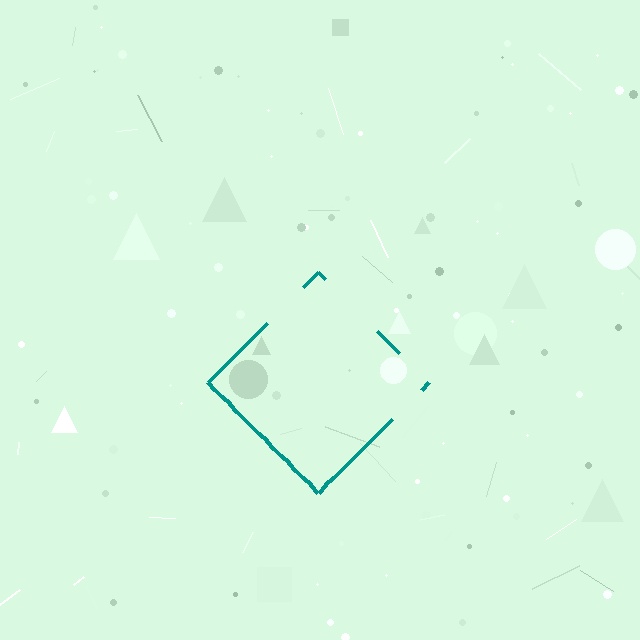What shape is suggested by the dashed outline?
The dashed outline suggests a diamond.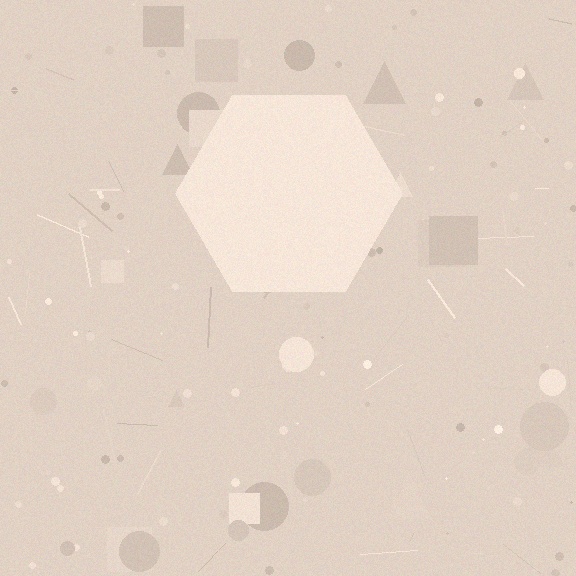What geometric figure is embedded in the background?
A hexagon is embedded in the background.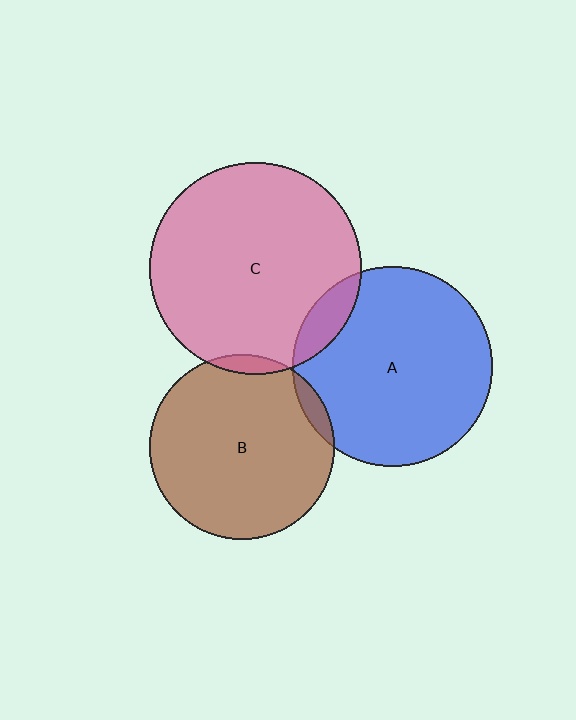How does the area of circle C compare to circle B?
Approximately 1.3 times.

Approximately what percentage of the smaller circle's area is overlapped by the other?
Approximately 5%.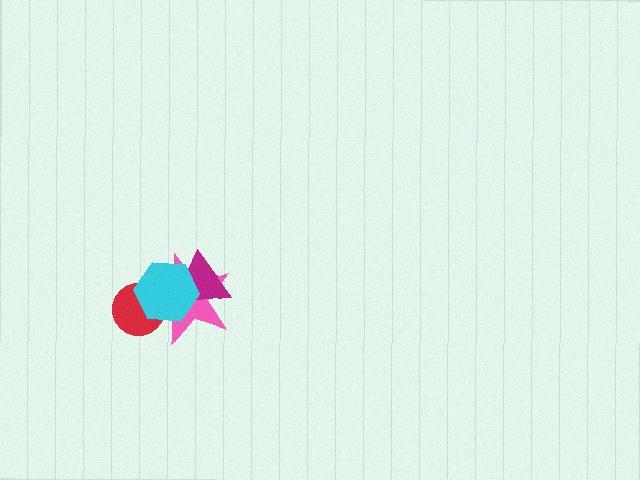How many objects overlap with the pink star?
3 objects overlap with the pink star.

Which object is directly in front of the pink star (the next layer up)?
The magenta triangle is directly in front of the pink star.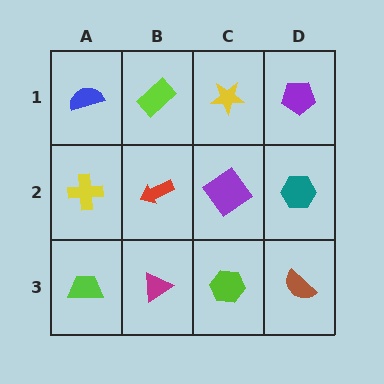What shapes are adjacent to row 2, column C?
A yellow star (row 1, column C), a lime hexagon (row 3, column C), a red arrow (row 2, column B), a teal hexagon (row 2, column D).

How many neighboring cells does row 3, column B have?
3.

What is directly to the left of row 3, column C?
A magenta triangle.